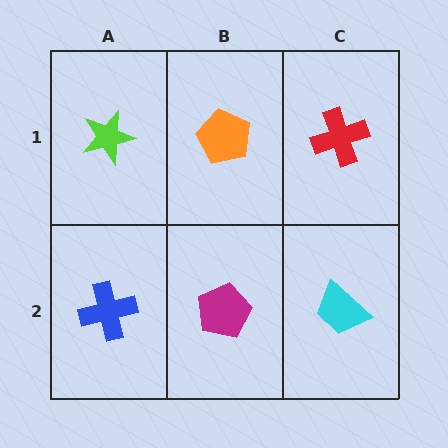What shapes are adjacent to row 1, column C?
A cyan trapezoid (row 2, column C), an orange pentagon (row 1, column B).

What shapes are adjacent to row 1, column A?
A blue cross (row 2, column A), an orange pentagon (row 1, column B).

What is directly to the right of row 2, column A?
A magenta pentagon.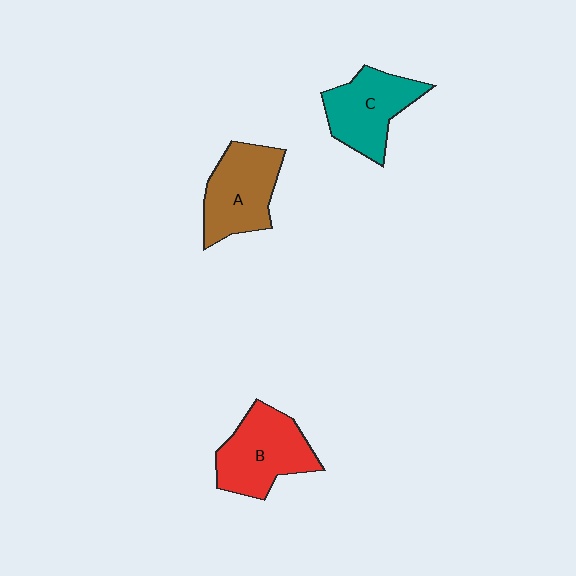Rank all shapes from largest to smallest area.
From largest to smallest: B (red), A (brown), C (teal).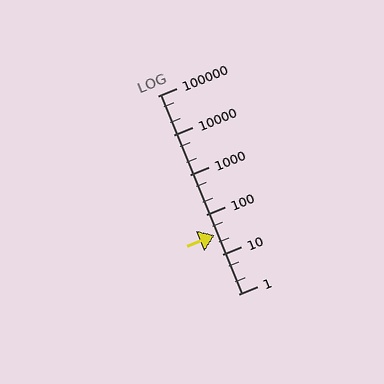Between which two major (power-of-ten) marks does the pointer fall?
The pointer is between 10 and 100.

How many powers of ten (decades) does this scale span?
The scale spans 5 decades, from 1 to 100000.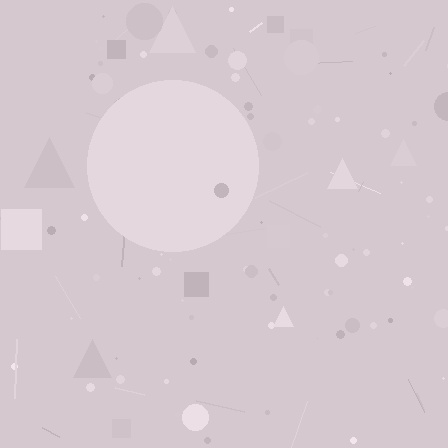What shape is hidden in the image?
A circle is hidden in the image.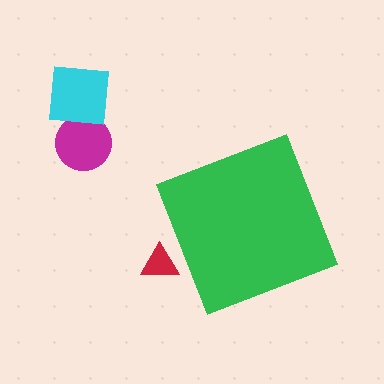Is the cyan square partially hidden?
No, the cyan square is fully visible.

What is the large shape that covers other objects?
A green diamond.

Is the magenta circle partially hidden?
No, the magenta circle is fully visible.